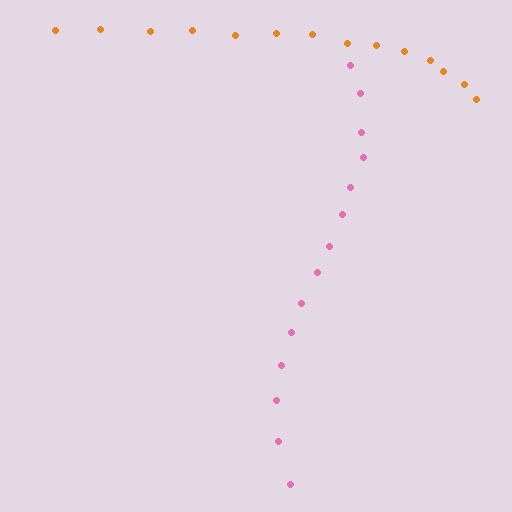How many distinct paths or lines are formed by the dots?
There are 2 distinct paths.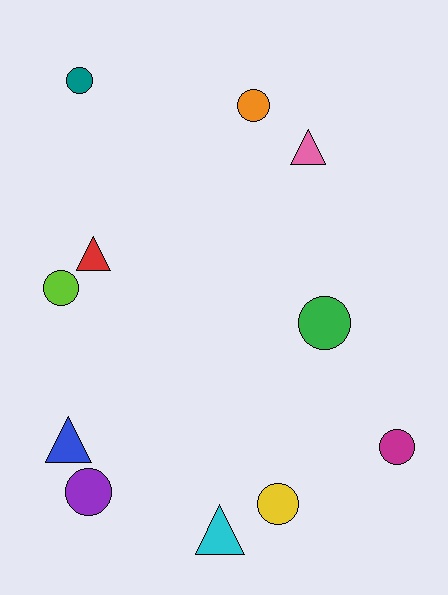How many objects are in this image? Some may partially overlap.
There are 11 objects.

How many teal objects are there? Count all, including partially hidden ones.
There is 1 teal object.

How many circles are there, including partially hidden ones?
There are 7 circles.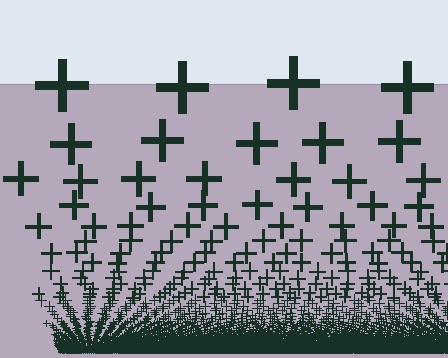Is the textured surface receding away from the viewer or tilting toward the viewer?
The surface appears to tilt toward the viewer. Texture elements get larger and sparser toward the top.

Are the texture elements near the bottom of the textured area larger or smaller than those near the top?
Smaller. The gradient is inverted — elements near the bottom are smaller and denser.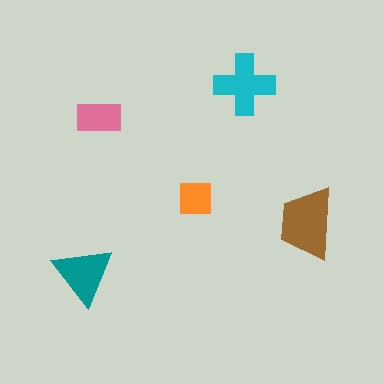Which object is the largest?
The brown trapezoid.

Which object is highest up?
The cyan cross is topmost.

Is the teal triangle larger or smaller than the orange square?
Larger.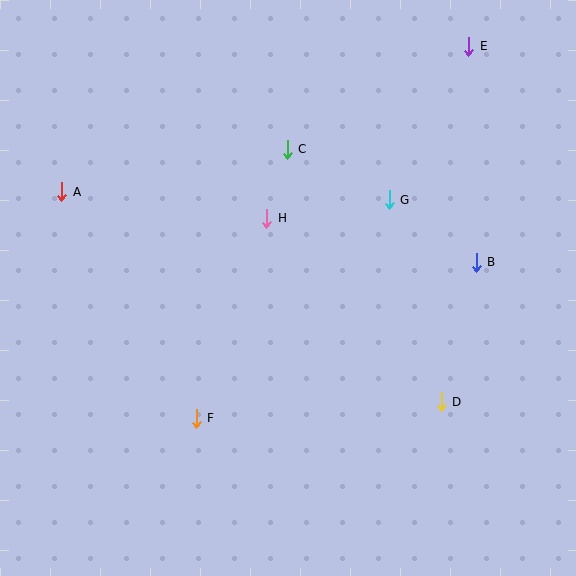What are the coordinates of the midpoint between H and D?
The midpoint between H and D is at (354, 310).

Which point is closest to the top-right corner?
Point E is closest to the top-right corner.